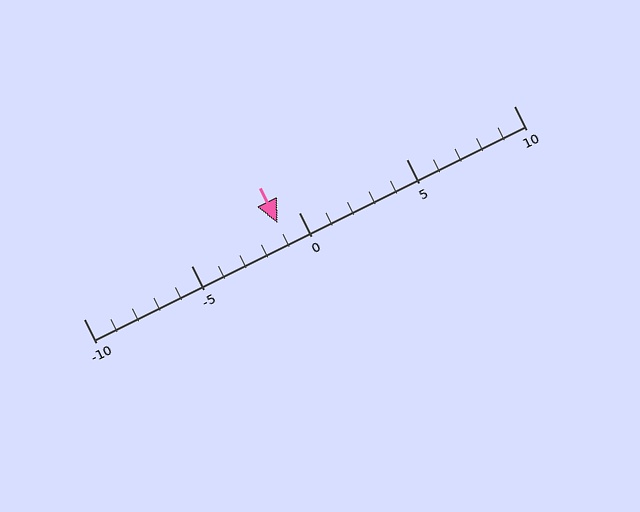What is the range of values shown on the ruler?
The ruler shows values from -10 to 10.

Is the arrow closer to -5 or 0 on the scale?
The arrow is closer to 0.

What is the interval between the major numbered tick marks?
The major tick marks are spaced 5 units apart.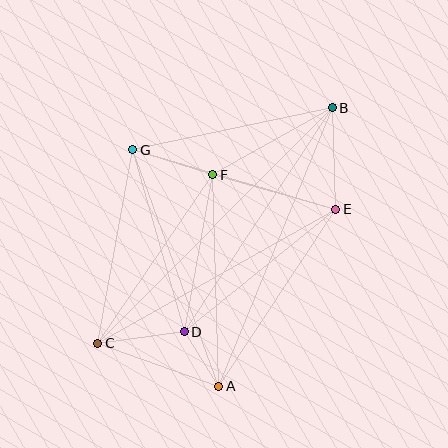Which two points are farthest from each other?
Points B and C are farthest from each other.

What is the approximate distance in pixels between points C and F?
The distance between C and F is approximately 204 pixels.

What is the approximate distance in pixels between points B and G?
The distance between B and G is approximately 204 pixels.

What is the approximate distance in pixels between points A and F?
The distance between A and F is approximately 212 pixels.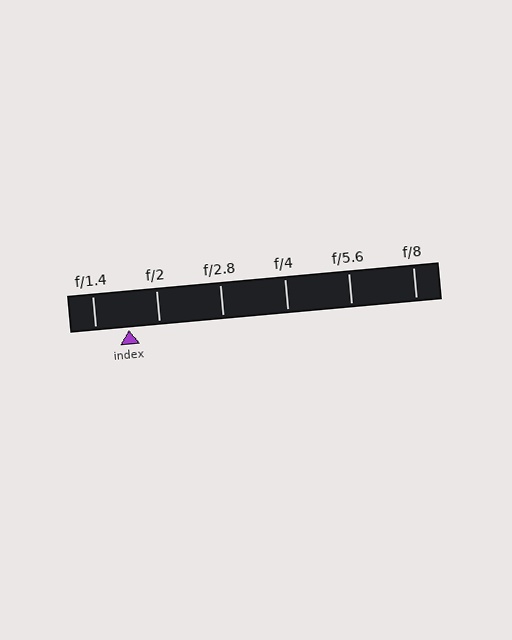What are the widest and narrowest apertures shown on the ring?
The widest aperture shown is f/1.4 and the narrowest is f/8.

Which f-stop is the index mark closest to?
The index mark is closest to f/2.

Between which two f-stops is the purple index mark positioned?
The index mark is between f/1.4 and f/2.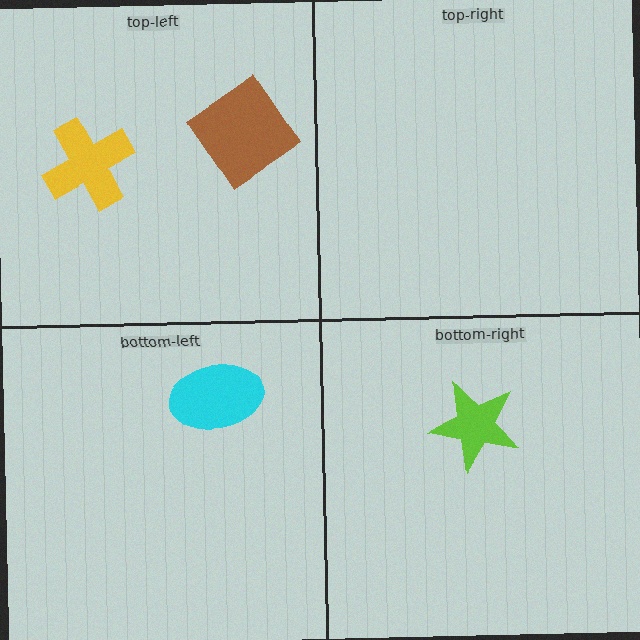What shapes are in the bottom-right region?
The lime star.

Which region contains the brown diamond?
The top-left region.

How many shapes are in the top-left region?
2.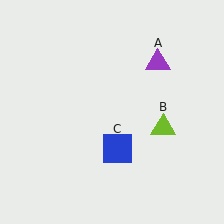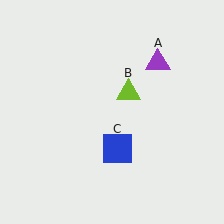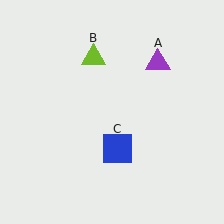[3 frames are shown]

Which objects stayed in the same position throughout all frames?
Purple triangle (object A) and blue square (object C) remained stationary.